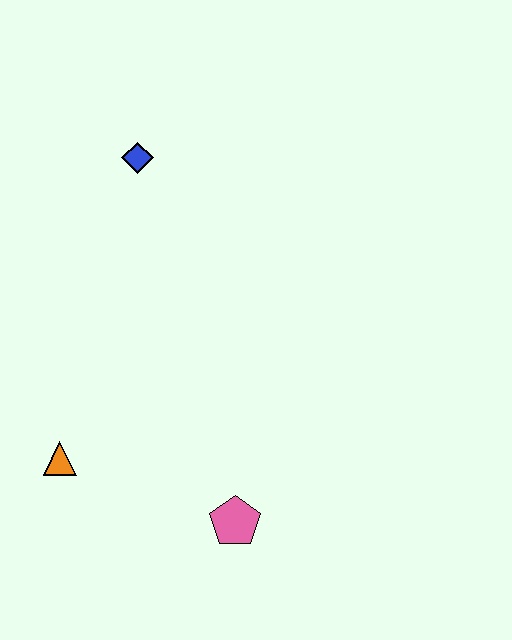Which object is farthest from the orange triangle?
The blue diamond is farthest from the orange triangle.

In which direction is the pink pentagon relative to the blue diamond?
The pink pentagon is below the blue diamond.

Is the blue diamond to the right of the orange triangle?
Yes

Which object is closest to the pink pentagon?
The orange triangle is closest to the pink pentagon.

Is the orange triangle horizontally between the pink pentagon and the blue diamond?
No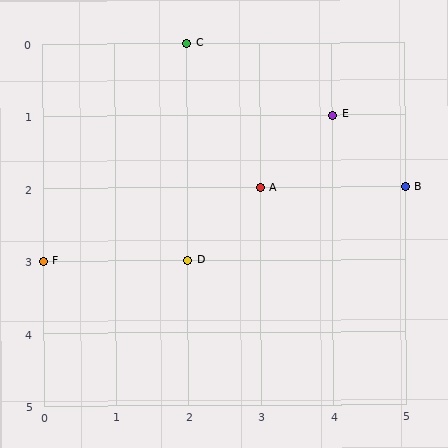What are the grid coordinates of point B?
Point B is at grid coordinates (5, 2).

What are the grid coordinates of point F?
Point F is at grid coordinates (0, 3).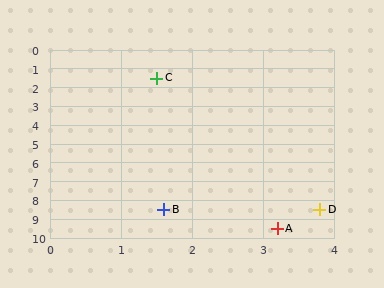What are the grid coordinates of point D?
Point D is at approximately (3.8, 8.5).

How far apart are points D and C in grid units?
Points D and C are about 7.4 grid units apart.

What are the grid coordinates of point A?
Point A is at approximately (3.2, 9.5).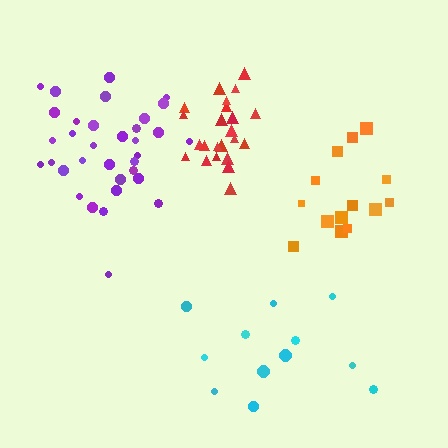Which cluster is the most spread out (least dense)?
Cyan.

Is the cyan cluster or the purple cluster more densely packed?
Purple.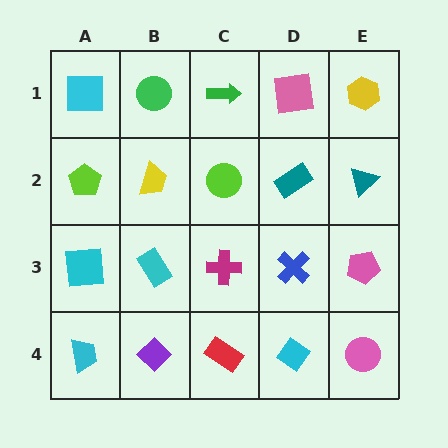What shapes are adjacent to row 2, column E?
A yellow hexagon (row 1, column E), a pink pentagon (row 3, column E), a teal rectangle (row 2, column D).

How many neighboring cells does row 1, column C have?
3.